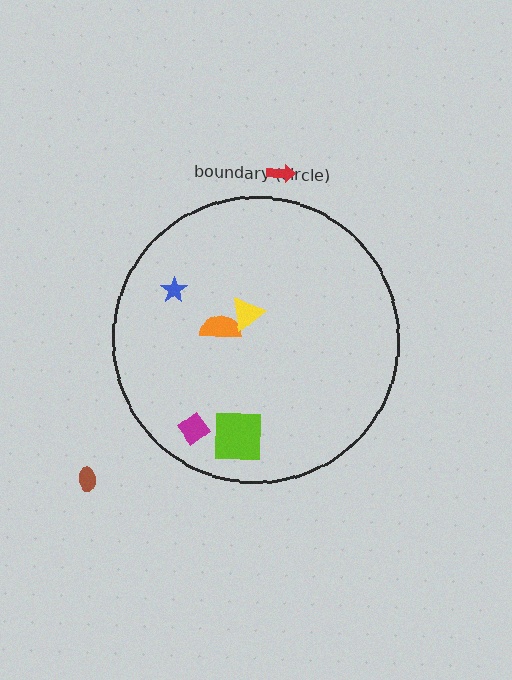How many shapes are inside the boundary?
5 inside, 2 outside.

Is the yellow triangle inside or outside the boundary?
Inside.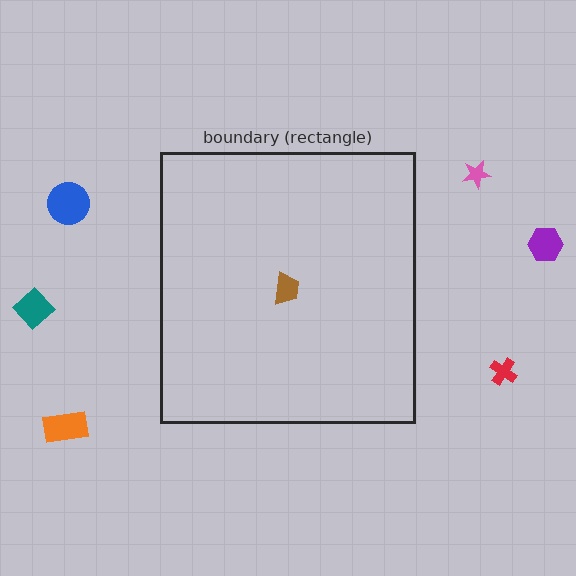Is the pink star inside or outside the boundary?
Outside.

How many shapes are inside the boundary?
1 inside, 6 outside.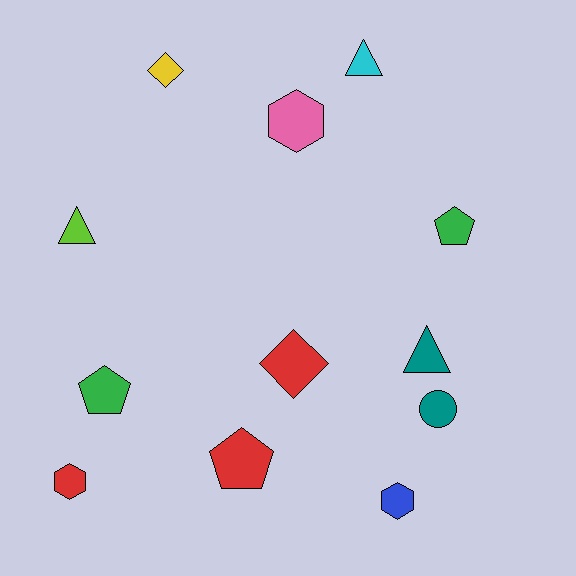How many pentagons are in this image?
There are 3 pentagons.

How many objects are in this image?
There are 12 objects.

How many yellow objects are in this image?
There is 1 yellow object.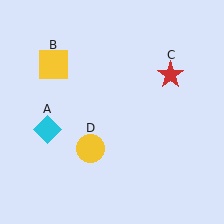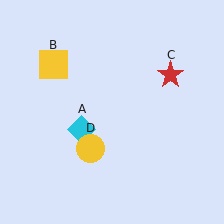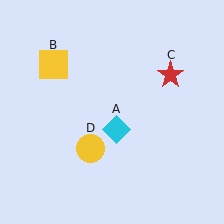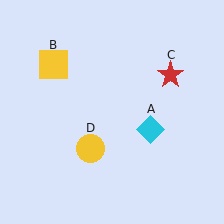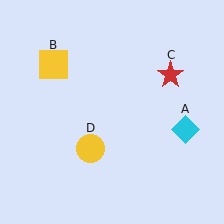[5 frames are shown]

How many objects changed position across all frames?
1 object changed position: cyan diamond (object A).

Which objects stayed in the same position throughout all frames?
Yellow square (object B) and red star (object C) and yellow circle (object D) remained stationary.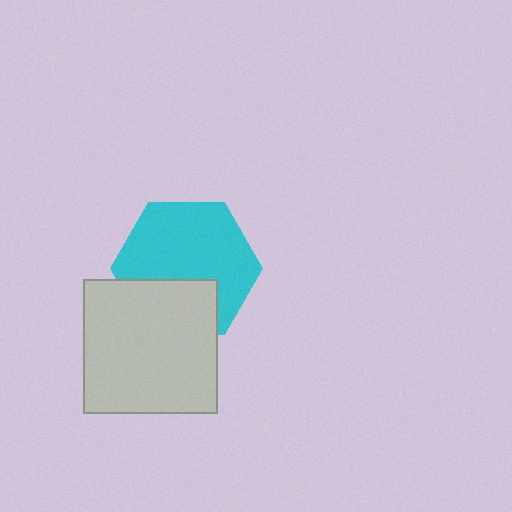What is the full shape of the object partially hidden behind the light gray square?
The partially hidden object is a cyan hexagon.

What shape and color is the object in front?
The object in front is a light gray square.